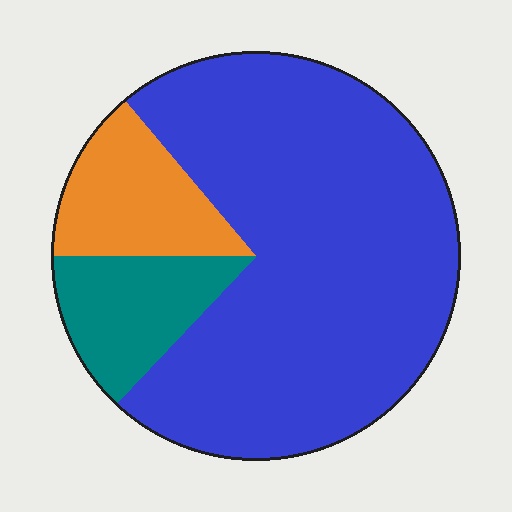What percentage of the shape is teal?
Teal covers 13% of the shape.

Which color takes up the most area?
Blue, at roughly 75%.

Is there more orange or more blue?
Blue.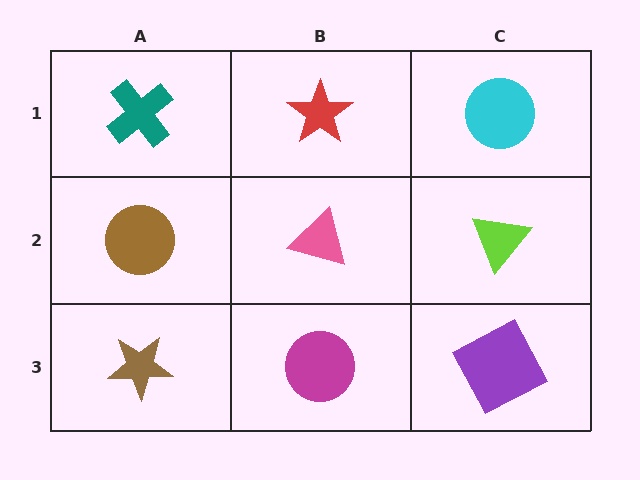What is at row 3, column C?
A purple square.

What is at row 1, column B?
A red star.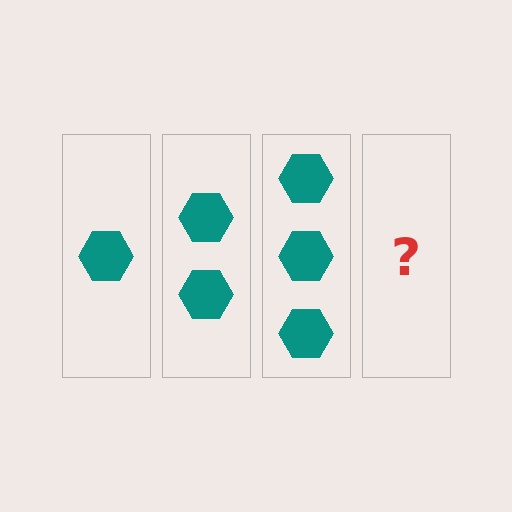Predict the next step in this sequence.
The next step is 4 hexagons.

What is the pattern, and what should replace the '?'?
The pattern is that each step adds one more hexagon. The '?' should be 4 hexagons.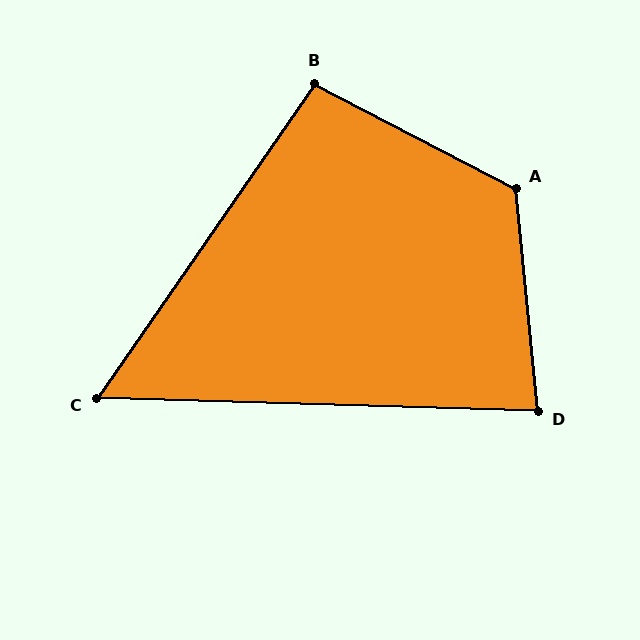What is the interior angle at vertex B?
Approximately 97 degrees (obtuse).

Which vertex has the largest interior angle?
A, at approximately 123 degrees.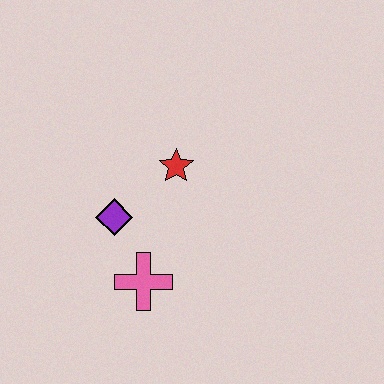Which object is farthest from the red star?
The pink cross is farthest from the red star.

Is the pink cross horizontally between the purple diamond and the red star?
Yes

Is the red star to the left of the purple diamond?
No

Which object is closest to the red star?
The purple diamond is closest to the red star.